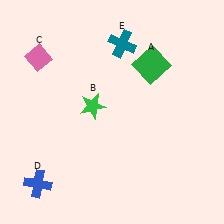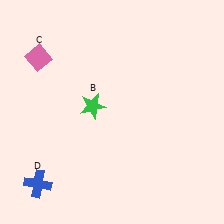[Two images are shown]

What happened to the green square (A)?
The green square (A) was removed in Image 2. It was in the top-right area of Image 1.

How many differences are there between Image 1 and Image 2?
There are 2 differences between the two images.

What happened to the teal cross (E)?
The teal cross (E) was removed in Image 2. It was in the top-right area of Image 1.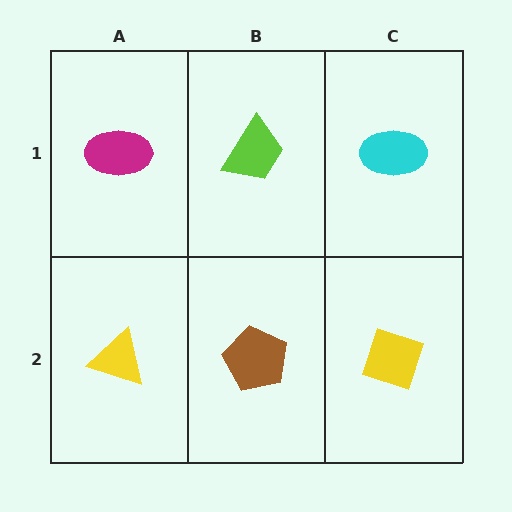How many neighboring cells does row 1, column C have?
2.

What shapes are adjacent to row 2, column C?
A cyan ellipse (row 1, column C), a brown pentagon (row 2, column B).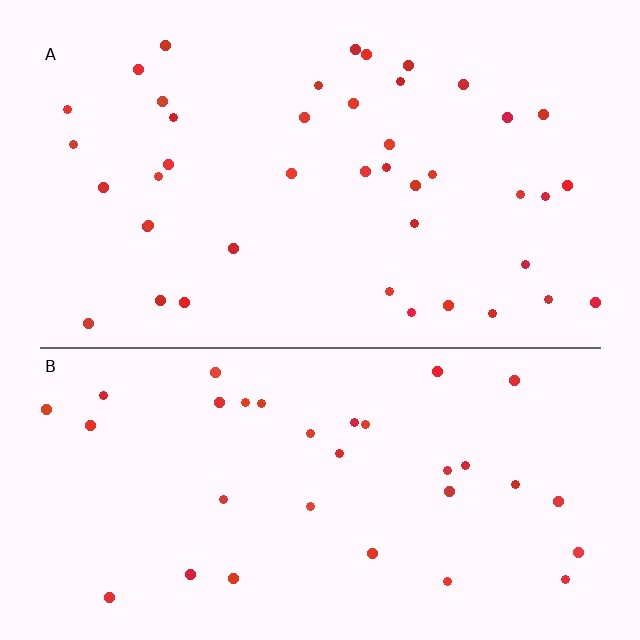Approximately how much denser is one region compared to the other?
Approximately 1.3× — region A over region B.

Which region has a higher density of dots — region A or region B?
A (the top).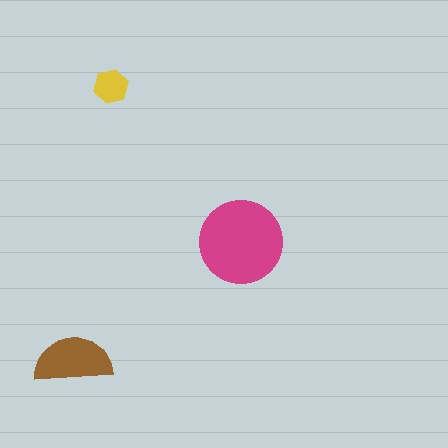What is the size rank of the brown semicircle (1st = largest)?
2nd.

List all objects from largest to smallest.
The magenta circle, the brown semicircle, the yellow hexagon.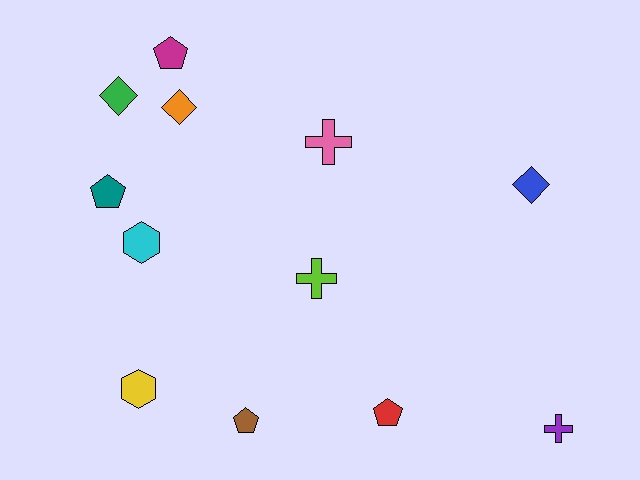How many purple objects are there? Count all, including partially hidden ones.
There is 1 purple object.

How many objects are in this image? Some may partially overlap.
There are 12 objects.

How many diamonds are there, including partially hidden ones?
There are 3 diamonds.